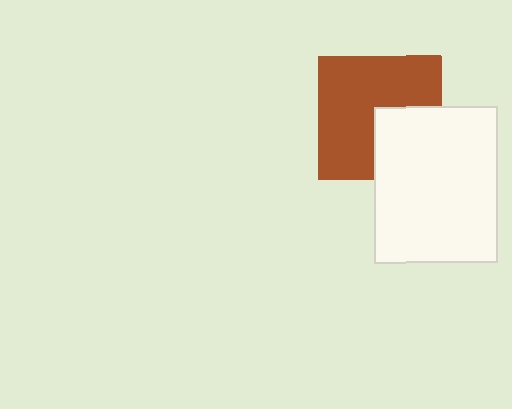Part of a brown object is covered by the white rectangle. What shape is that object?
It is a square.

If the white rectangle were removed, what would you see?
You would see the complete brown square.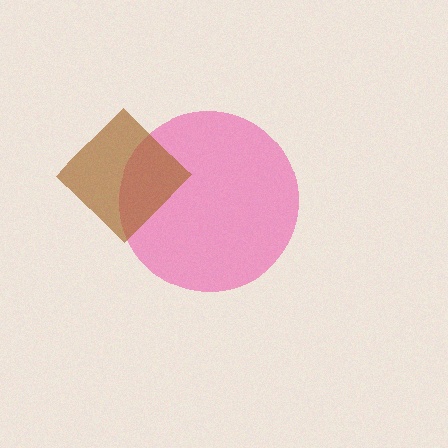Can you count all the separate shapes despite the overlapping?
Yes, there are 2 separate shapes.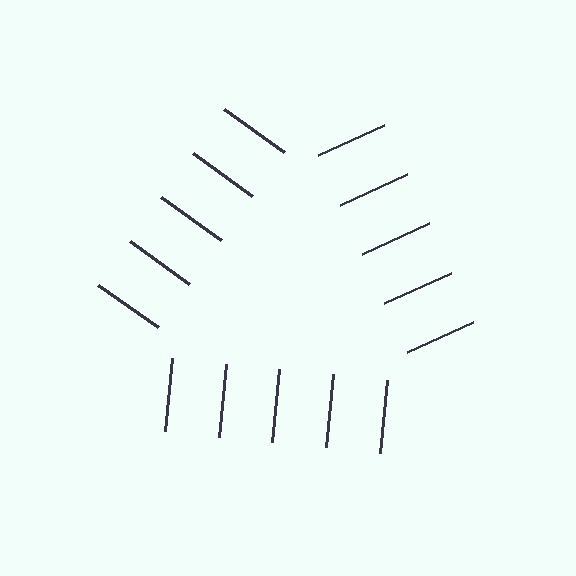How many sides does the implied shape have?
3 sides — the line-ends trace a triangle.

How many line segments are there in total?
15 — 5 along each of the 3 edges.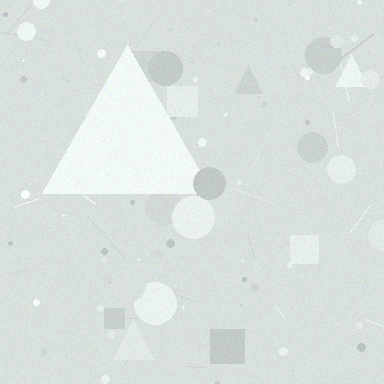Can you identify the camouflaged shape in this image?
The camouflaged shape is a triangle.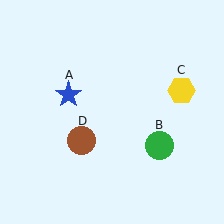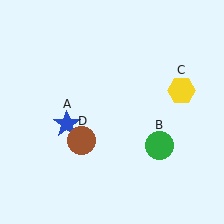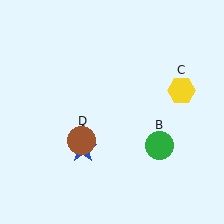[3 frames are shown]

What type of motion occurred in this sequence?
The blue star (object A) rotated counterclockwise around the center of the scene.